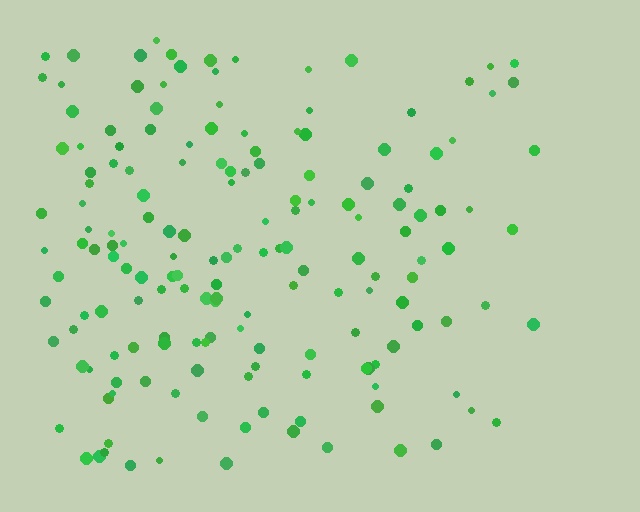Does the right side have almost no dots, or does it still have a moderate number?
Still a moderate number, just noticeably fewer than the left.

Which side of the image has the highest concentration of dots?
The left.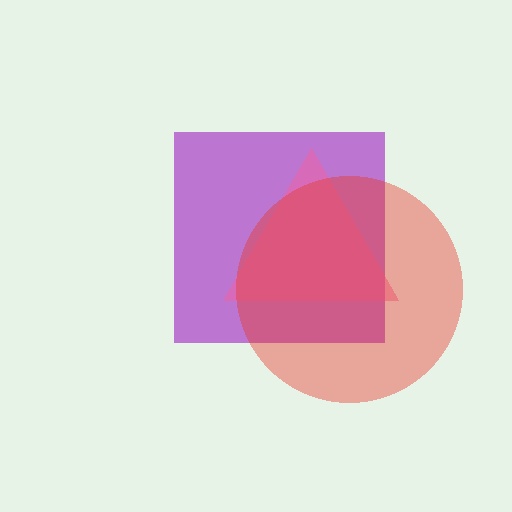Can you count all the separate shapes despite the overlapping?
Yes, there are 3 separate shapes.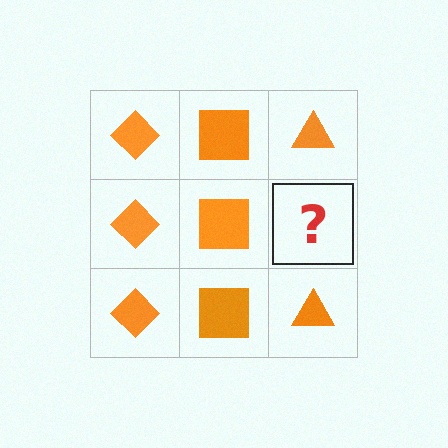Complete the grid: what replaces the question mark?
The question mark should be replaced with an orange triangle.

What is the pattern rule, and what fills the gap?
The rule is that each column has a consistent shape. The gap should be filled with an orange triangle.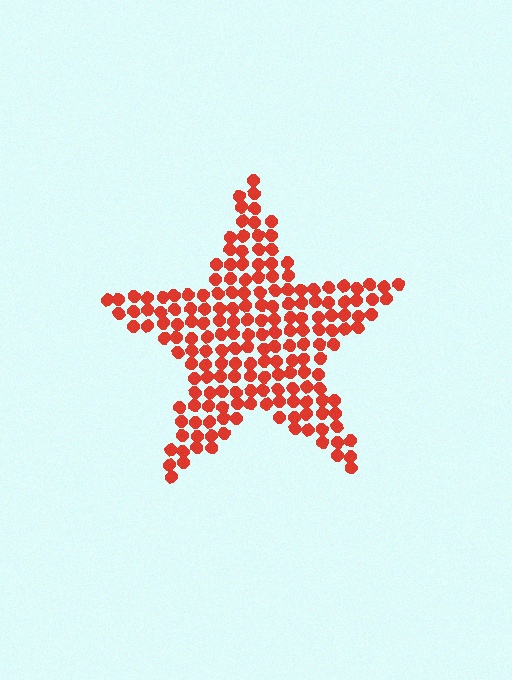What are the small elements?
The small elements are circles.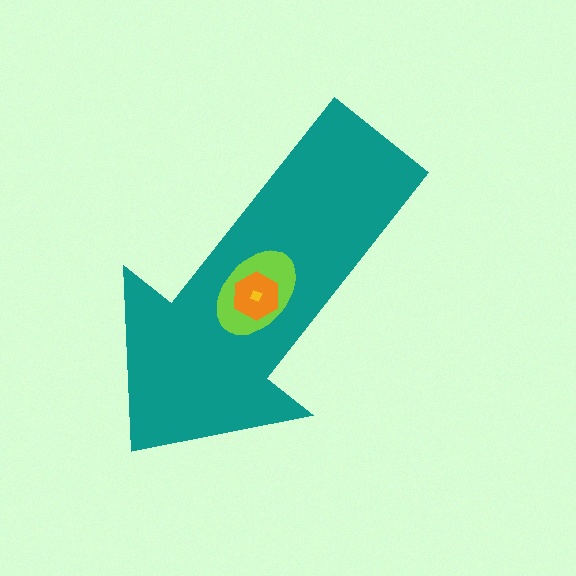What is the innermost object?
The yellow diamond.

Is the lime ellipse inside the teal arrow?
Yes.